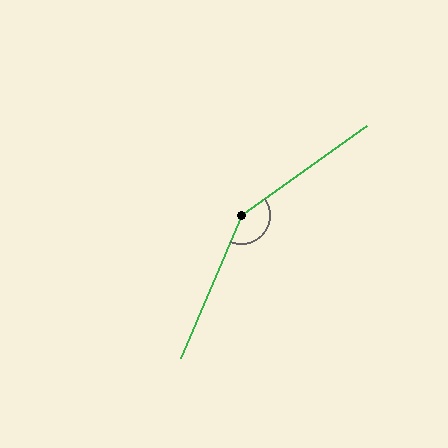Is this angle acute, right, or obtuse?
It is obtuse.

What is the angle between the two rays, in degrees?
Approximately 148 degrees.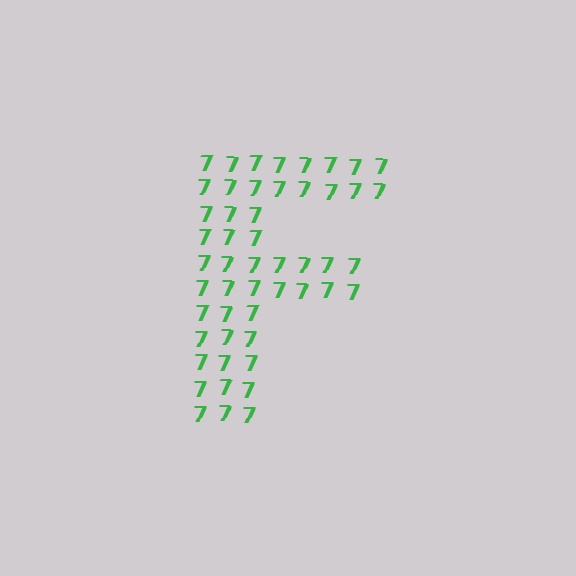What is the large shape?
The large shape is the letter F.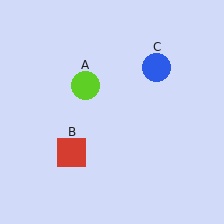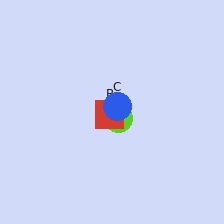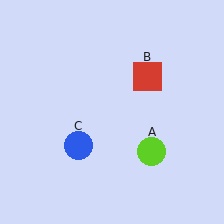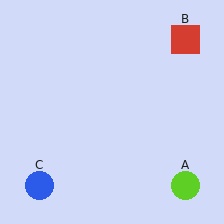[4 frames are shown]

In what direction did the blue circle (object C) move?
The blue circle (object C) moved down and to the left.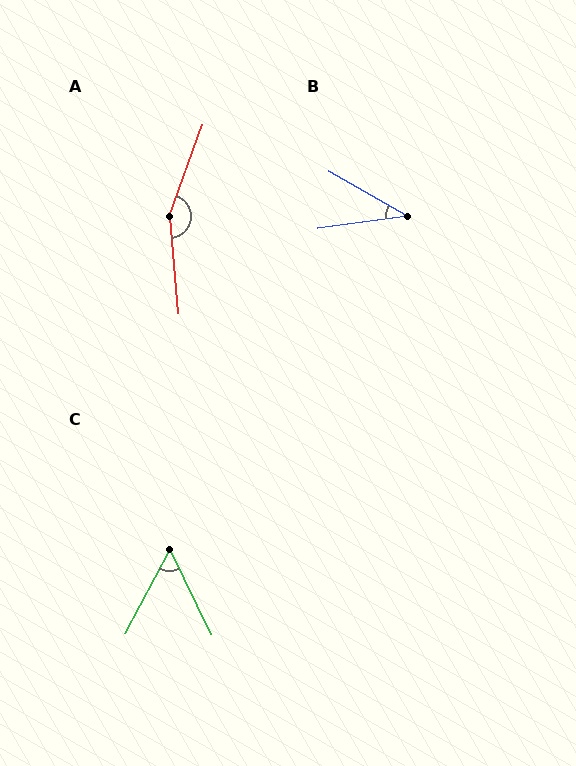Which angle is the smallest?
B, at approximately 37 degrees.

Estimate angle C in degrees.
Approximately 54 degrees.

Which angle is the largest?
A, at approximately 155 degrees.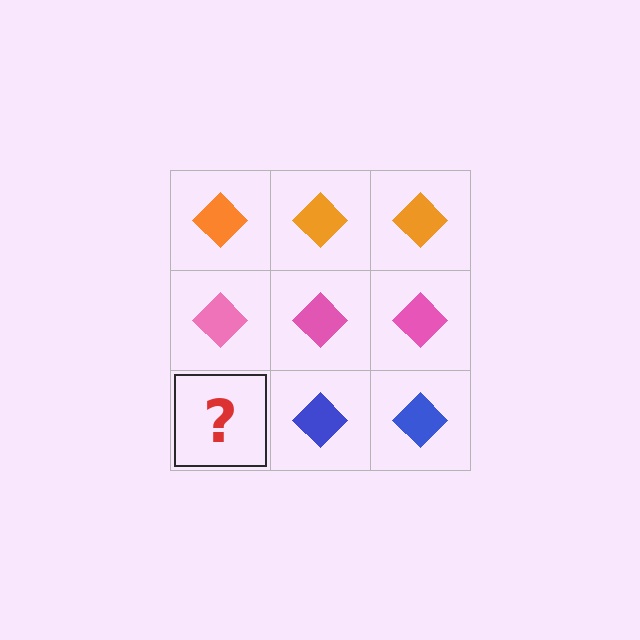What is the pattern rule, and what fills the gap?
The rule is that each row has a consistent color. The gap should be filled with a blue diamond.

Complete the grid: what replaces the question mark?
The question mark should be replaced with a blue diamond.